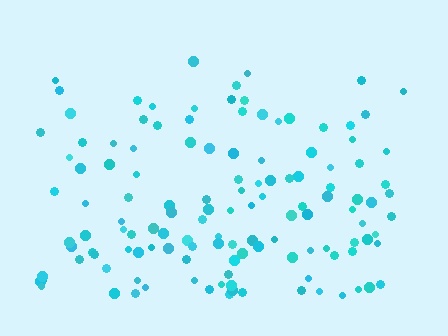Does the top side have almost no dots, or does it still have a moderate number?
Still a moderate number, just noticeably fewer than the bottom.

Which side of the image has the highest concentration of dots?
The bottom.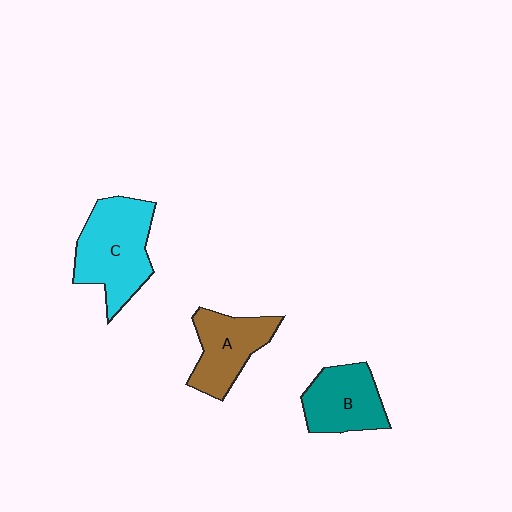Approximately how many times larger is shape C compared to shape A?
Approximately 1.4 times.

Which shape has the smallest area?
Shape B (teal).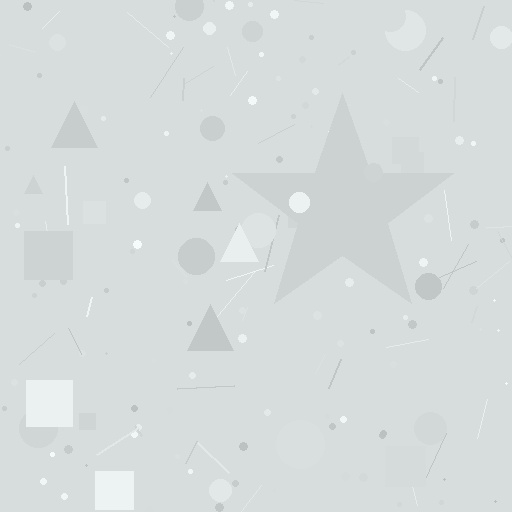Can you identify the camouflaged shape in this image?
The camouflaged shape is a star.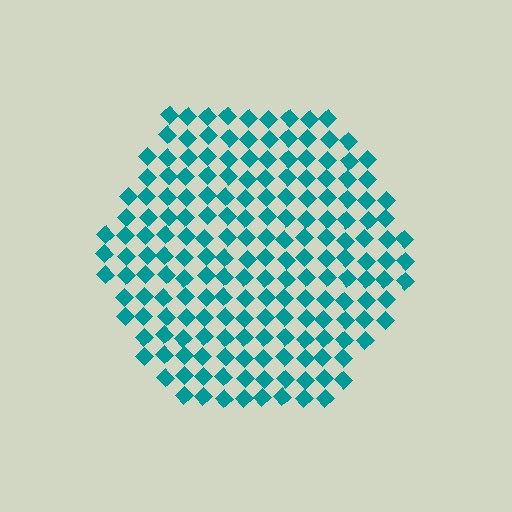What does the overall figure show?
The overall figure shows a hexagon.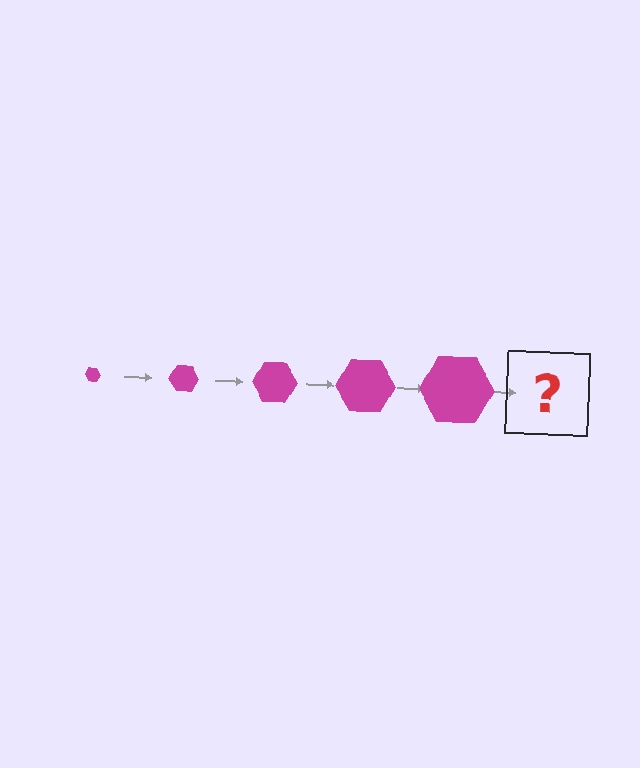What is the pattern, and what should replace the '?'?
The pattern is that the hexagon gets progressively larger each step. The '?' should be a magenta hexagon, larger than the previous one.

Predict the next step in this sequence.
The next step is a magenta hexagon, larger than the previous one.